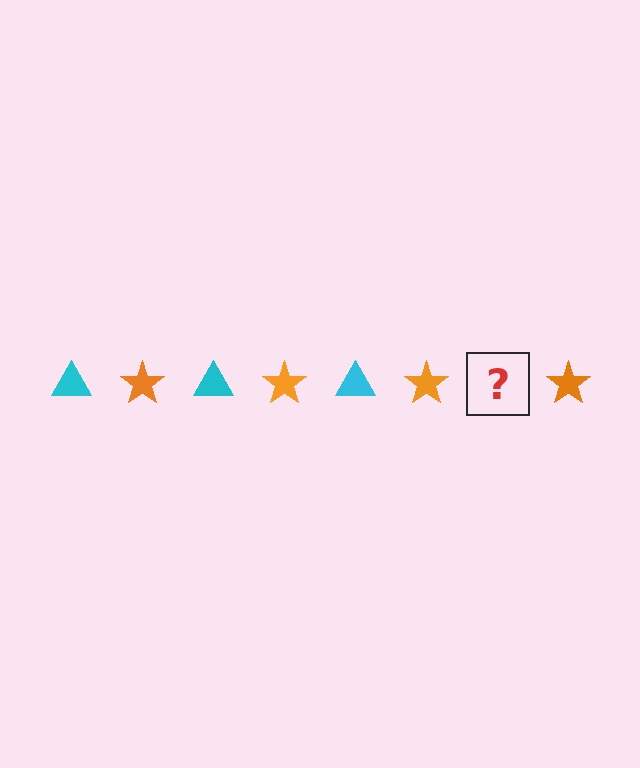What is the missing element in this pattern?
The missing element is a cyan triangle.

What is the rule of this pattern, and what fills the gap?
The rule is that the pattern alternates between cyan triangle and orange star. The gap should be filled with a cyan triangle.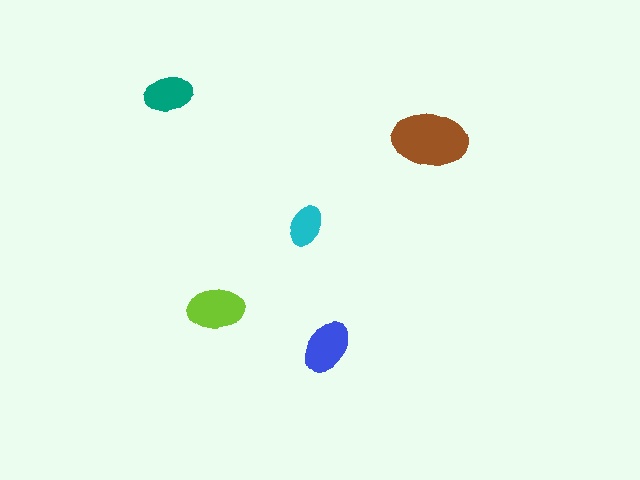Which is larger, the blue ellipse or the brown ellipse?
The brown one.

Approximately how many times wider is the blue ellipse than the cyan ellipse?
About 1.5 times wider.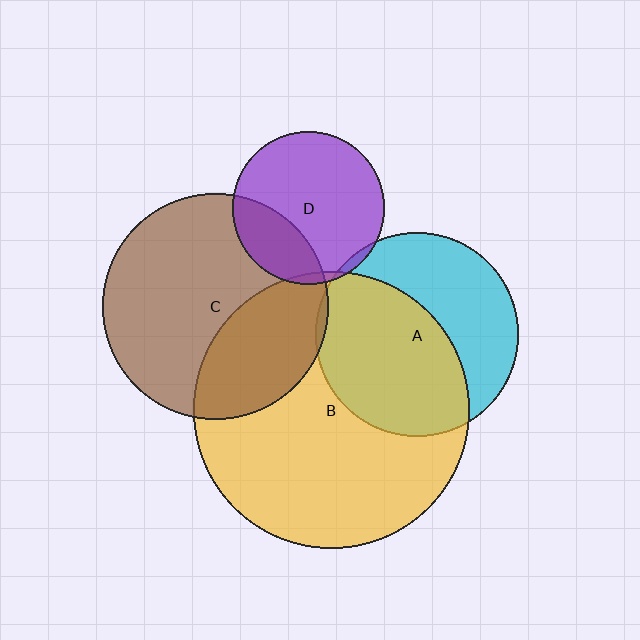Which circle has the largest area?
Circle B (yellow).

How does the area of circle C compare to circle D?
Approximately 2.2 times.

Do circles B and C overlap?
Yes.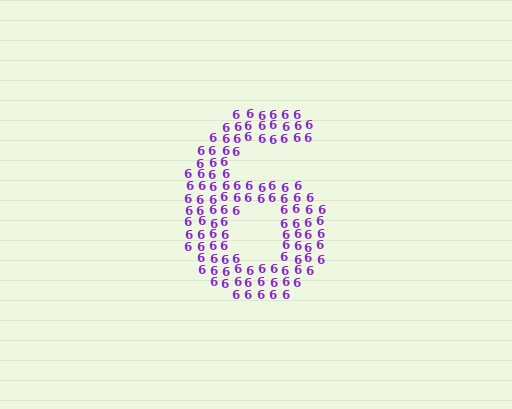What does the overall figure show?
The overall figure shows the digit 6.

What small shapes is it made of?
It is made of small digit 6's.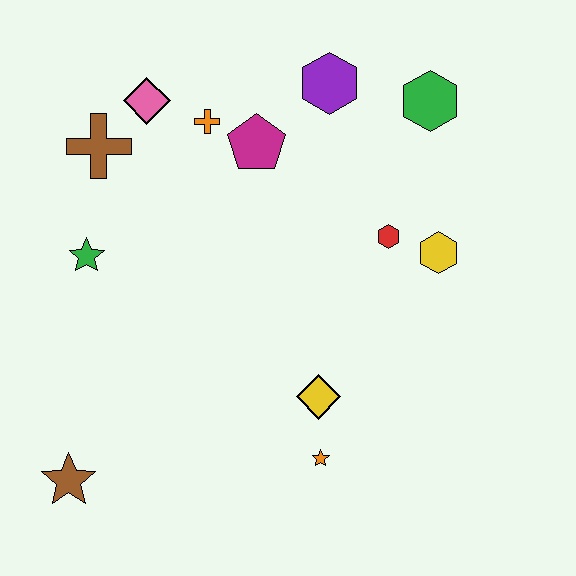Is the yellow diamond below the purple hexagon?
Yes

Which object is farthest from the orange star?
The pink diamond is farthest from the orange star.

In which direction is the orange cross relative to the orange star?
The orange cross is above the orange star.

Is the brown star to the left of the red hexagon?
Yes